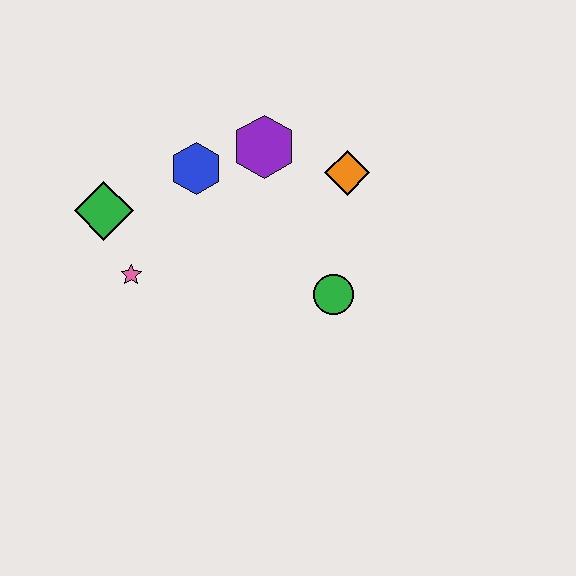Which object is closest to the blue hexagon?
The purple hexagon is closest to the blue hexagon.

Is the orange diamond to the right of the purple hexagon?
Yes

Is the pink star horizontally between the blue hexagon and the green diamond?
Yes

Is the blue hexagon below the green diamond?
No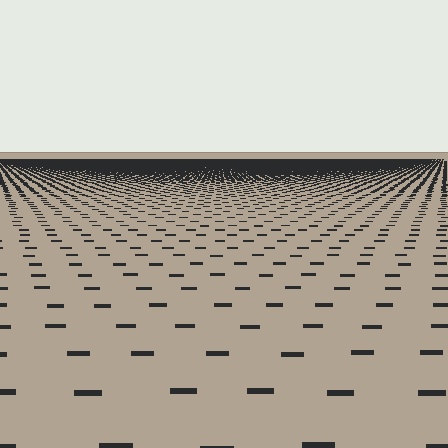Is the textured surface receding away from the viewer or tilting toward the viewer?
The surface is receding away from the viewer. Texture elements get smaller and denser toward the top.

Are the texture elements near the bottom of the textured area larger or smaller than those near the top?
Larger. Near the bottom, elements are closer to the viewer and appear at a bigger on-screen size.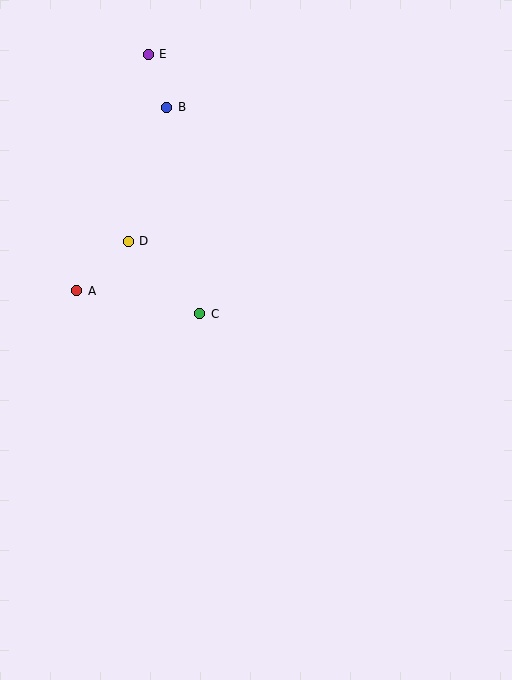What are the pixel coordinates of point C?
Point C is at (200, 314).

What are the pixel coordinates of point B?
Point B is at (167, 107).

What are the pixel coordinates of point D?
Point D is at (128, 241).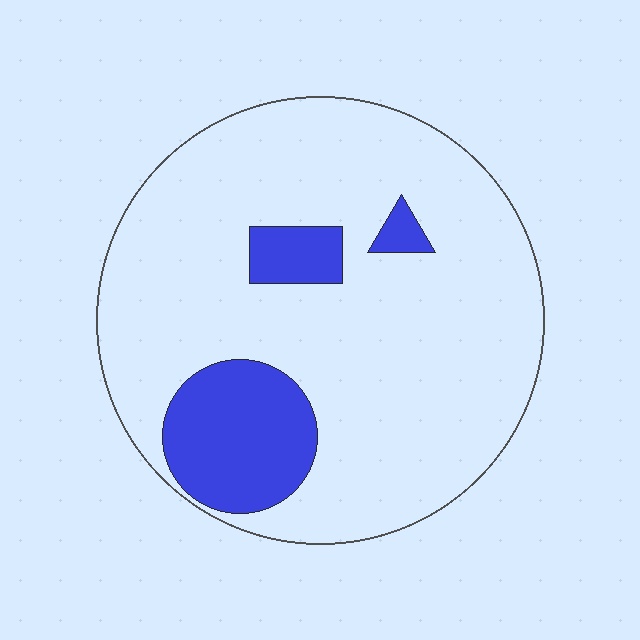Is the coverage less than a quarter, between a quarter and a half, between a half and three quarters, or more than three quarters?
Less than a quarter.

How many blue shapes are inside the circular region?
3.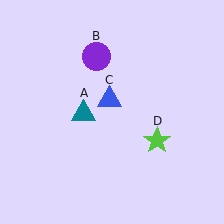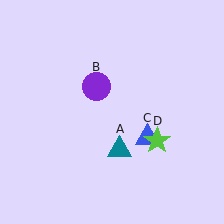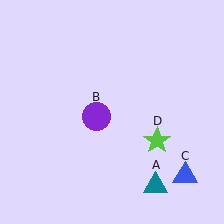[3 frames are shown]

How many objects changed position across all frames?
3 objects changed position: teal triangle (object A), purple circle (object B), blue triangle (object C).